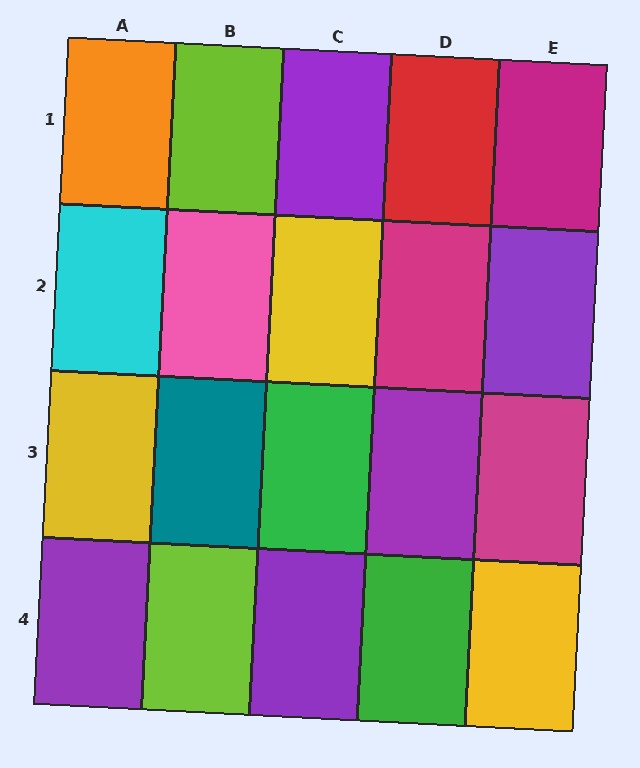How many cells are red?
1 cell is red.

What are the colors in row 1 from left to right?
Orange, lime, purple, red, magenta.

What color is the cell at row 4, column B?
Lime.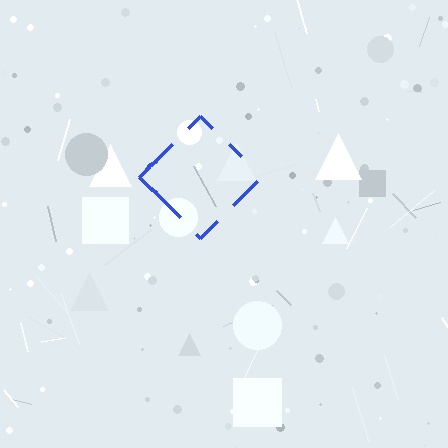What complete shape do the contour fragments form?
The contour fragments form a diamond.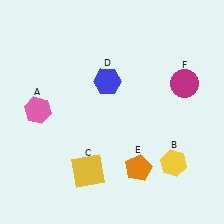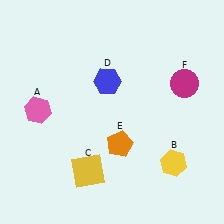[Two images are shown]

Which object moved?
The orange pentagon (E) moved up.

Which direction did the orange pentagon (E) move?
The orange pentagon (E) moved up.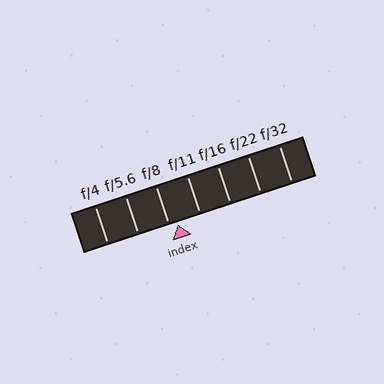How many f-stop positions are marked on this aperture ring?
There are 7 f-stop positions marked.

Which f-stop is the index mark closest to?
The index mark is closest to f/8.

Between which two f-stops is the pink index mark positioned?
The index mark is between f/8 and f/11.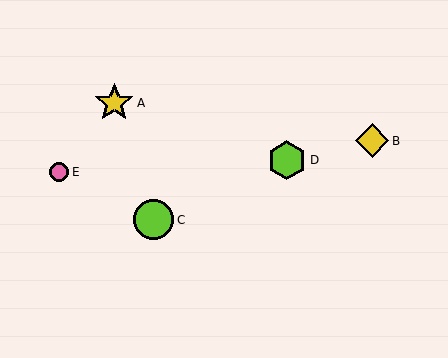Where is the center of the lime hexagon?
The center of the lime hexagon is at (287, 160).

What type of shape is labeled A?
Shape A is a yellow star.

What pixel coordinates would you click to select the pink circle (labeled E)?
Click at (59, 172) to select the pink circle E.